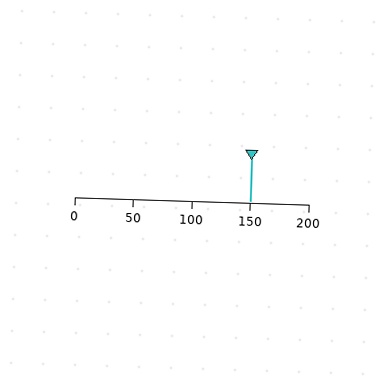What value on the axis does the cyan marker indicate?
The marker indicates approximately 150.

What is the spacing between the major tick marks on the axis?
The major ticks are spaced 50 apart.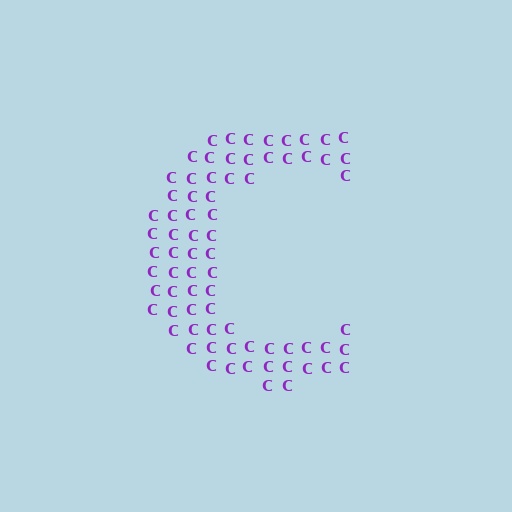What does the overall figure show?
The overall figure shows the letter C.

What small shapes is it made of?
It is made of small letter C's.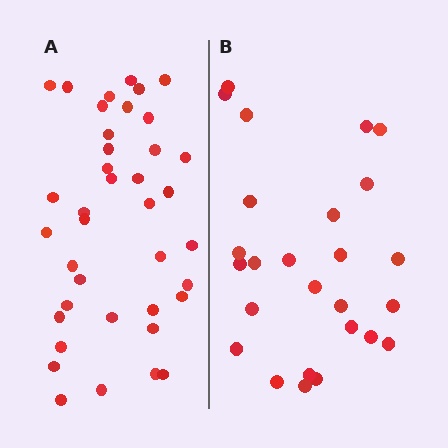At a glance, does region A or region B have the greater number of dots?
Region A (the left region) has more dots.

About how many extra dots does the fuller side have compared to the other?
Region A has approximately 15 more dots than region B.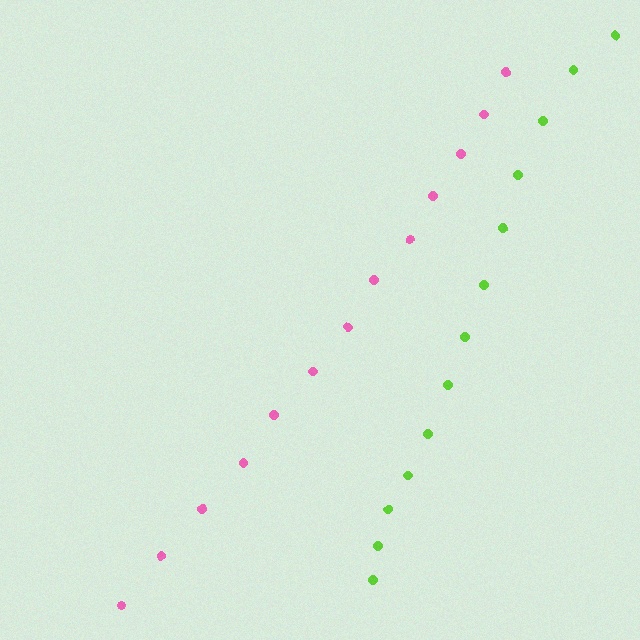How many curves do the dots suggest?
There are 2 distinct paths.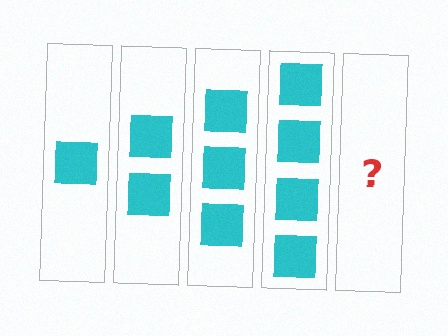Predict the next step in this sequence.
The next step is 5 squares.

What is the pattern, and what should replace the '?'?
The pattern is that each step adds one more square. The '?' should be 5 squares.